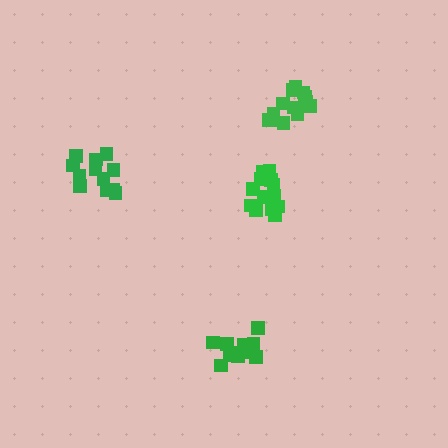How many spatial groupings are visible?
There are 4 spatial groupings.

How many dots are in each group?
Group 1: 14 dots, Group 2: 14 dots, Group 3: 12 dots, Group 4: 15 dots (55 total).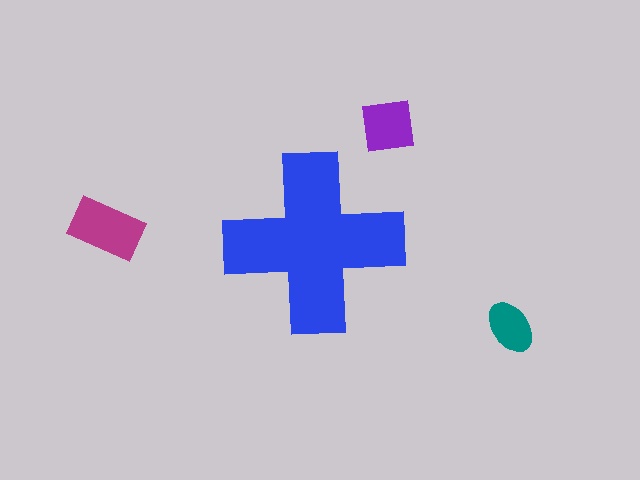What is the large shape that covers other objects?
A blue cross.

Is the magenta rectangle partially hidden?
No, the magenta rectangle is fully visible.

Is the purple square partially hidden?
No, the purple square is fully visible.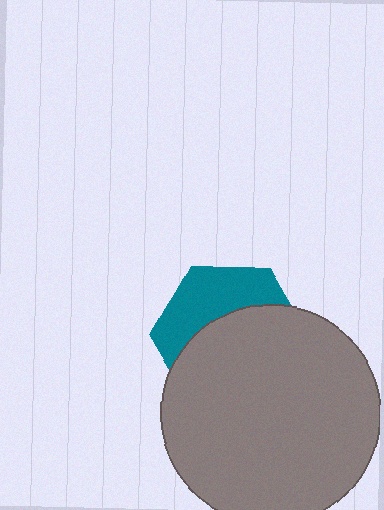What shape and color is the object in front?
The object in front is a gray circle.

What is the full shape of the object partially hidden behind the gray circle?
The partially hidden object is a teal hexagon.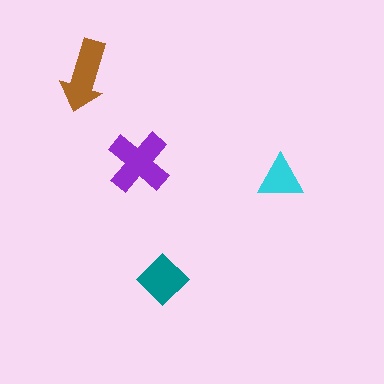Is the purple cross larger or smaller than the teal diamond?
Larger.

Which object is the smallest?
The cyan triangle.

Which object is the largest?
The purple cross.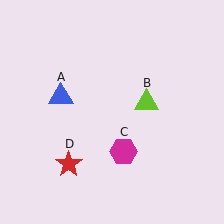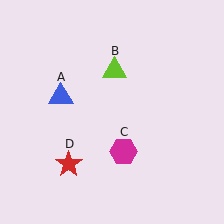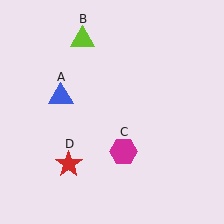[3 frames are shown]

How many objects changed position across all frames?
1 object changed position: lime triangle (object B).